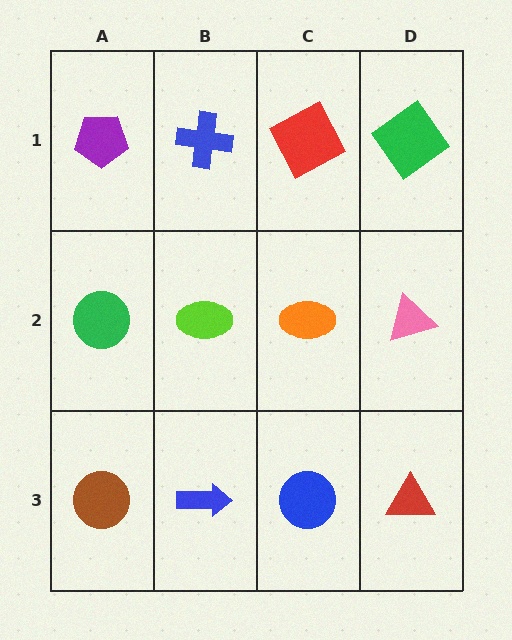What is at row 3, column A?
A brown circle.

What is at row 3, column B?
A blue arrow.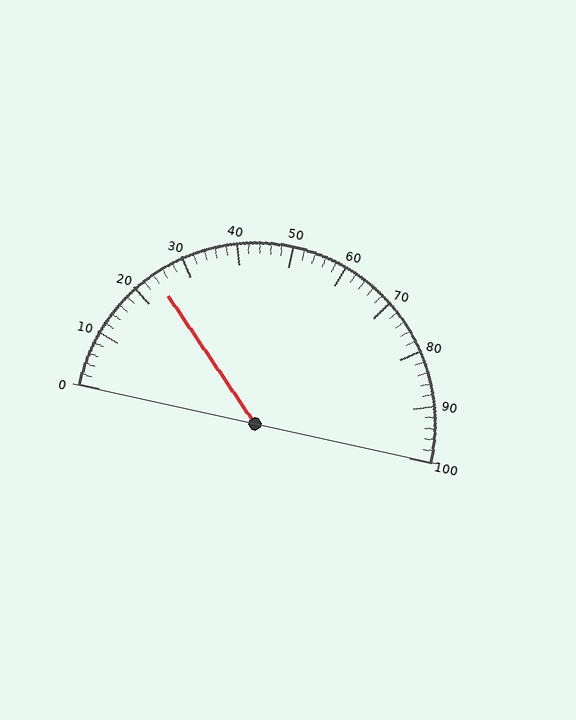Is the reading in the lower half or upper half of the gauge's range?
The reading is in the lower half of the range (0 to 100).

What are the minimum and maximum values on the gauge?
The gauge ranges from 0 to 100.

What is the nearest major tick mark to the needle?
The nearest major tick mark is 20.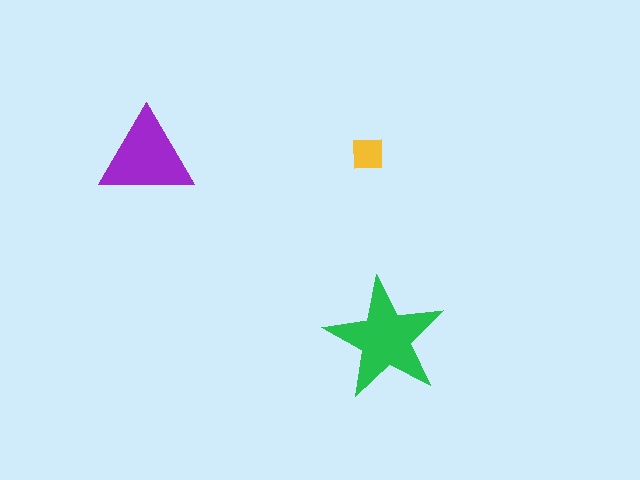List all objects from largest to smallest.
The green star, the purple triangle, the yellow square.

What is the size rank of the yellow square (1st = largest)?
3rd.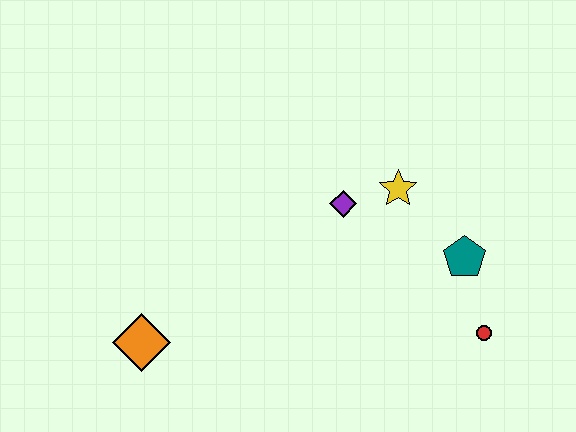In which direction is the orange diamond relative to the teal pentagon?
The orange diamond is to the left of the teal pentagon.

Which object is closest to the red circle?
The teal pentagon is closest to the red circle.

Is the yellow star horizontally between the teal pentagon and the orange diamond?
Yes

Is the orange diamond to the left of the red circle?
Yes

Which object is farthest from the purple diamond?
The orange diamond is farthest from the purple diamond.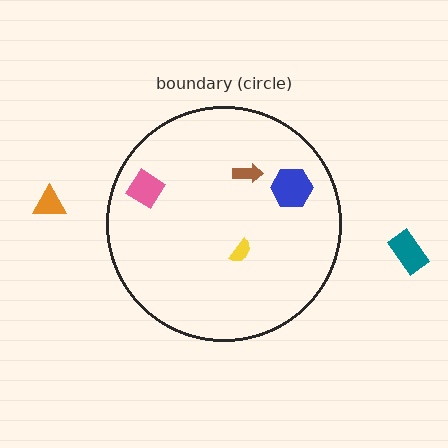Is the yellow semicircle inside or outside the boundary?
Inside.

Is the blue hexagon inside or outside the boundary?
Inside.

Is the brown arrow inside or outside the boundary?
Inside.